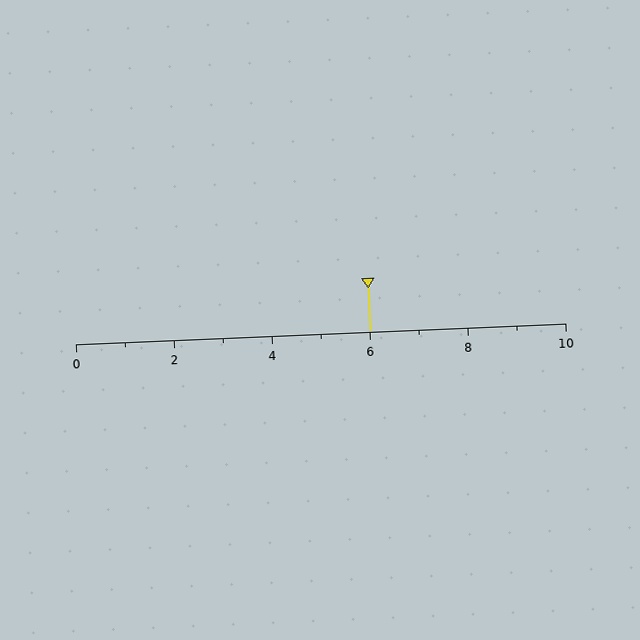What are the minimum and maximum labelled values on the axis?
The axis runs from 0 to 10.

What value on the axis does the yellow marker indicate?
The marker indicates approximately 6.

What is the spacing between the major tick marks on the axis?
The major ticks are spaced 2 apart.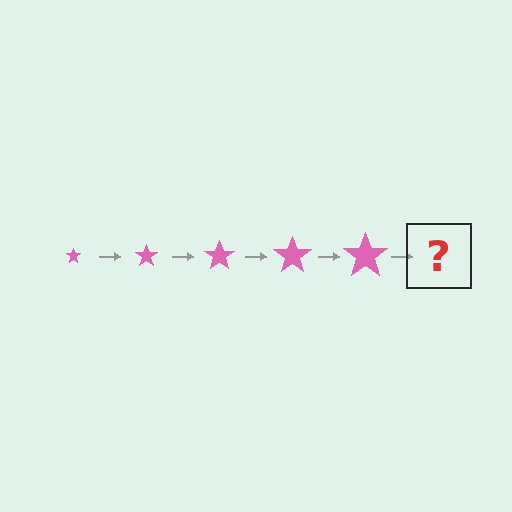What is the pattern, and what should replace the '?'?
The pattern is that the star gets progressively larger each step. The '?' should be a pink star, larger than the previous one.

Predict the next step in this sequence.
The next step is a pink star, larger than the previous one.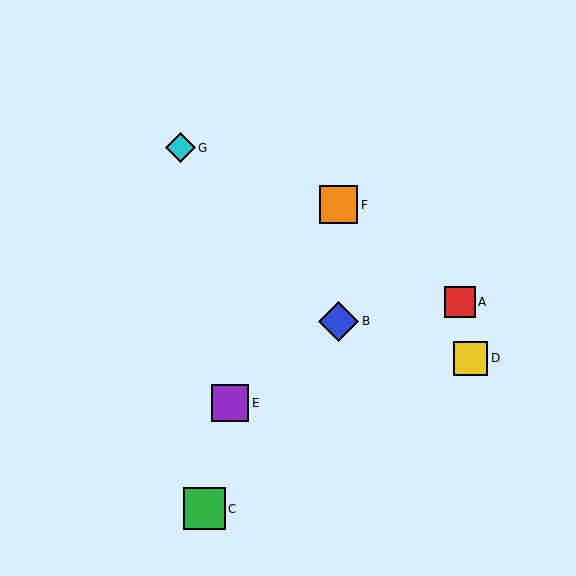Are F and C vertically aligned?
No, F is at x≈339 and C is at x≈205.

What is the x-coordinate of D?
Object D is at x≈470.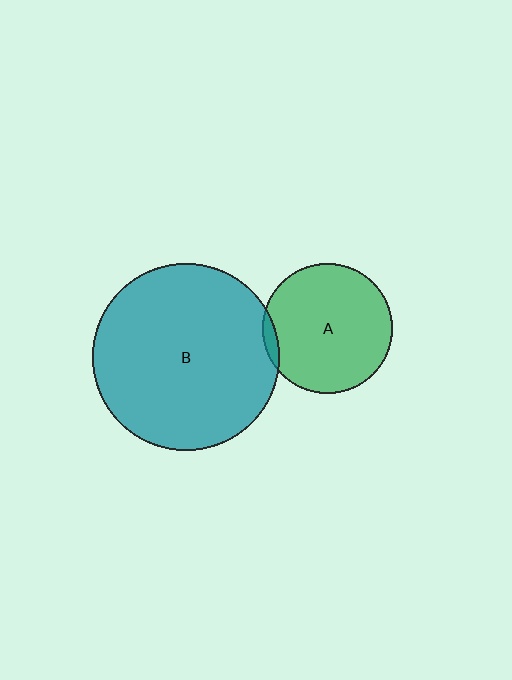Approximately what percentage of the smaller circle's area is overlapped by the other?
Approximately 5%.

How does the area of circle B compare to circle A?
Approximately 2.1 times.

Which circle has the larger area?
Circle B (teal).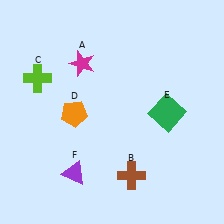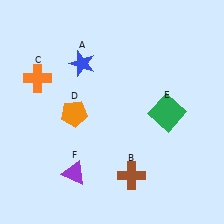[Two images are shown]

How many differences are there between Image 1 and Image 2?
There are 2 differences between the two images.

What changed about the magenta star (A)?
In Image 1, A is magenta. In Image 2, it changed to blue.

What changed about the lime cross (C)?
In Image 1, C is lime. In Image 2, it changed to orange.